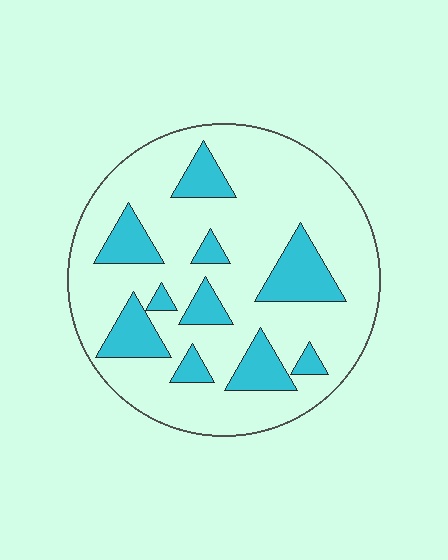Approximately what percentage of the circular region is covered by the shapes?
Approximately 20%.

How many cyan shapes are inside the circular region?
10.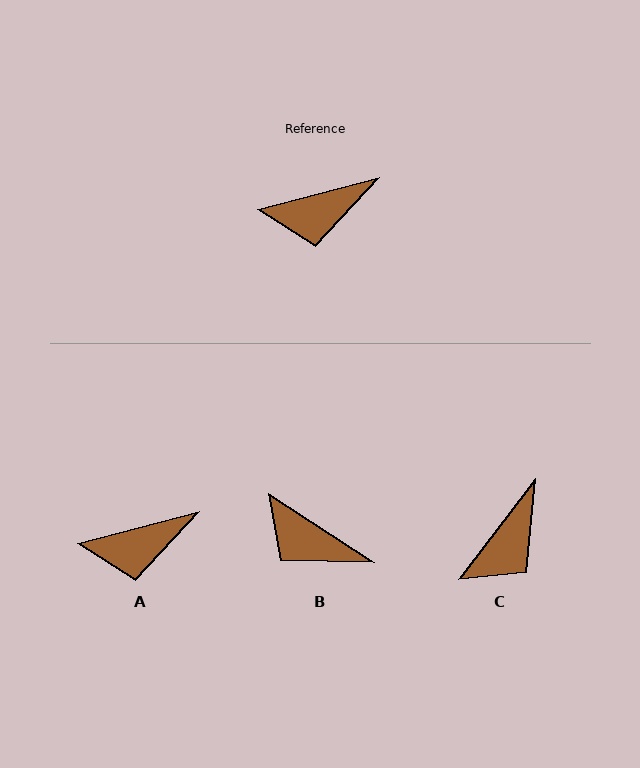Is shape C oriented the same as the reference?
No, it is off by about 38 degrees.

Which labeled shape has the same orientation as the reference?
A.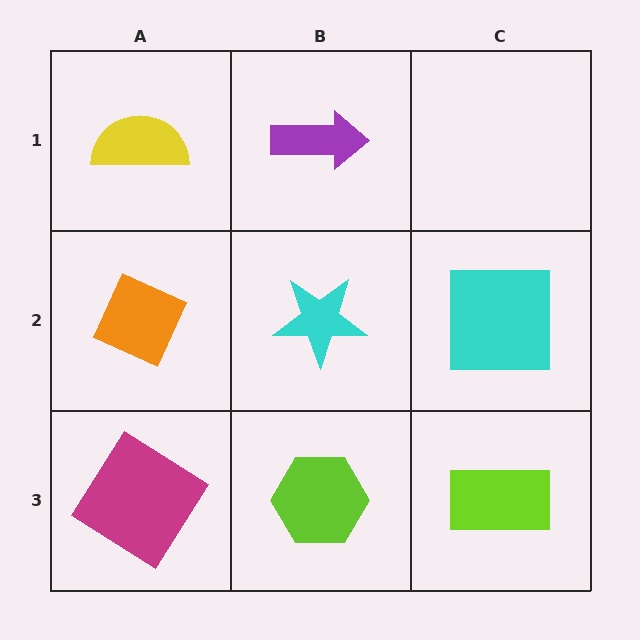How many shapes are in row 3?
3 shapes.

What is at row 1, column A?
A yellow semicircle.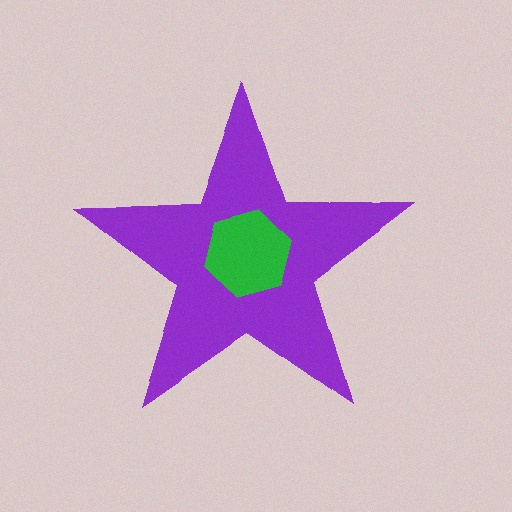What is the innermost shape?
The green hexagon.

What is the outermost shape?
The purple star.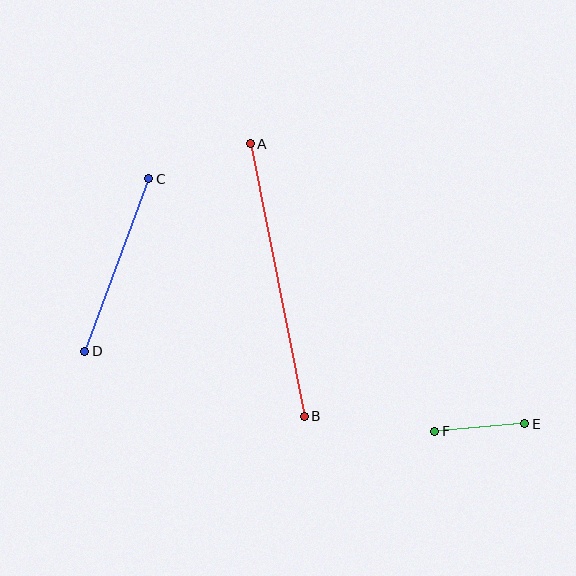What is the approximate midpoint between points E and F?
The midpoint is at approximately (480, 427) pixels.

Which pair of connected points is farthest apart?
Points A and B are farthest apart.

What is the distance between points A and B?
The distance is approximately 278 pixels.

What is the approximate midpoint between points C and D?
The midpoint is at approximately (117, 265) pixels.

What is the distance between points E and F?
The distance is approximately 91 pixels.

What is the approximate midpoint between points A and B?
The midpoint is at approximately (277, 280) pixels.